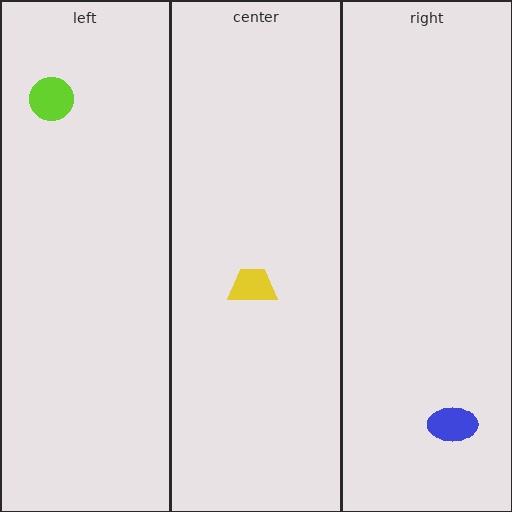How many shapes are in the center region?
1.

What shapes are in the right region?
The blue ellipse.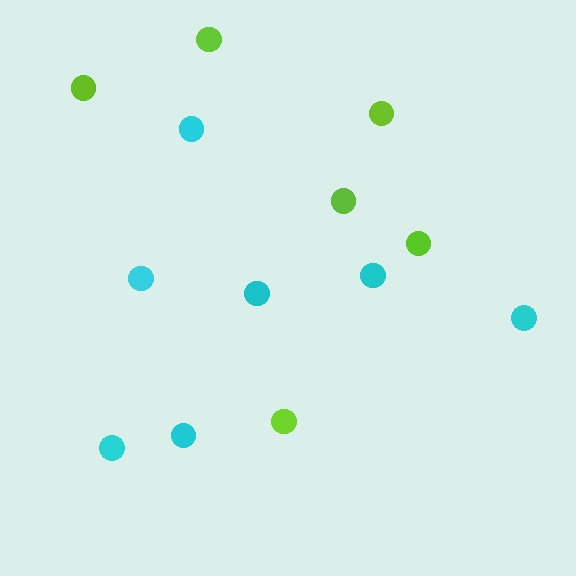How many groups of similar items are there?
There are 2 groups: one group of lime circles (6) and one group of cyan circles (7).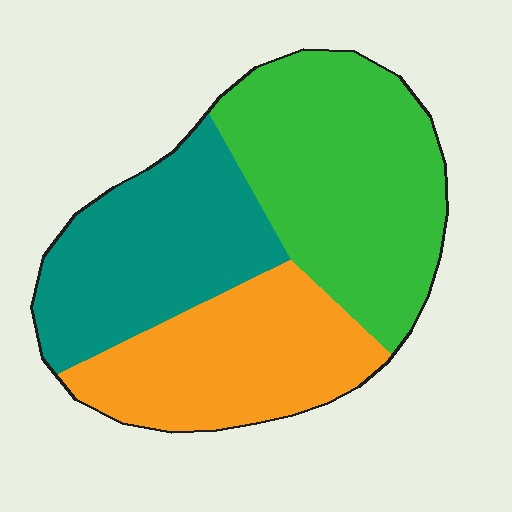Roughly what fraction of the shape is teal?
Teal covers around 30% of the shape.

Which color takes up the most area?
Green, at roughly 40%.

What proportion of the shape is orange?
Orange covers 29% of the shape.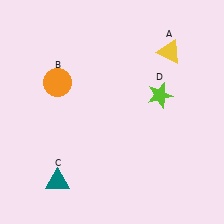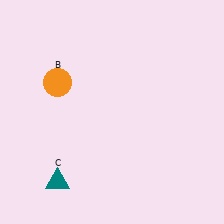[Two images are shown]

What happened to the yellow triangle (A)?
The yellow triangle (A) was removed in Image 2. It was in the top-right area of Image 1.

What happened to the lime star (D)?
The lime star (D) was removed in Image 2. It was in the top-right area of Image 1.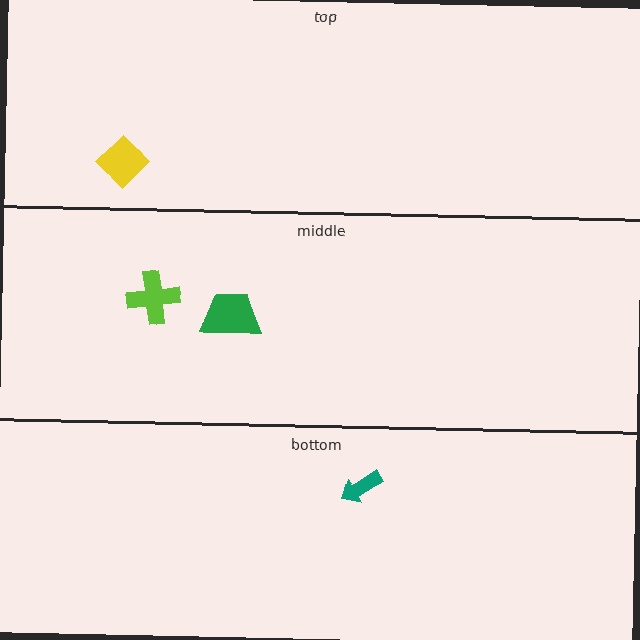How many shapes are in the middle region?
2.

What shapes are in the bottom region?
The teal arrow.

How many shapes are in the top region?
1.